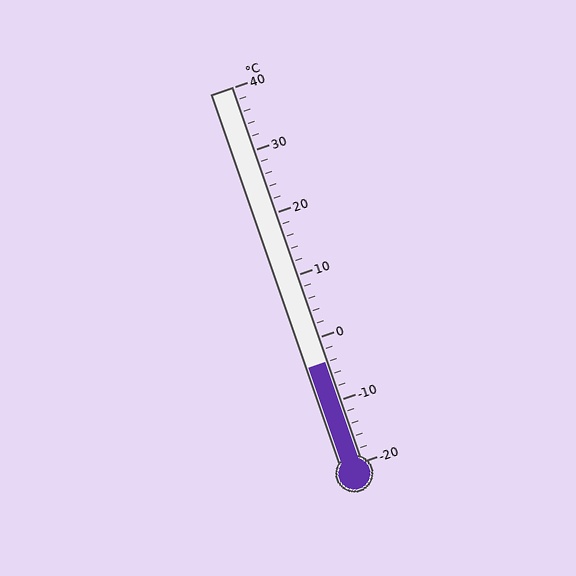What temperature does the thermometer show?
The thermometer shows approximately -4°C.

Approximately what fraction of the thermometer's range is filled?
The thermometer is filled to approximately 25% of its range.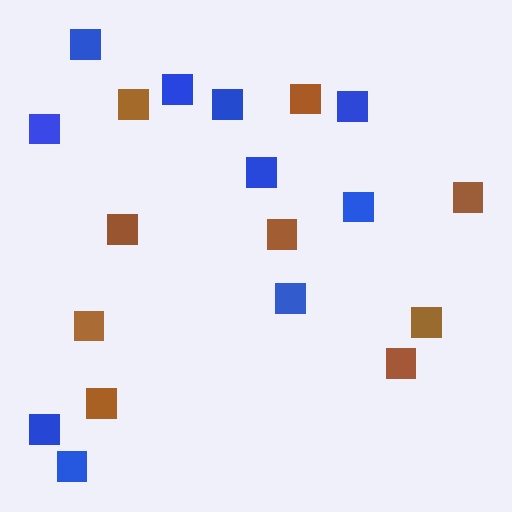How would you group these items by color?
There are 2 groups: one group of brown squares (9) and one group of blue squares (10).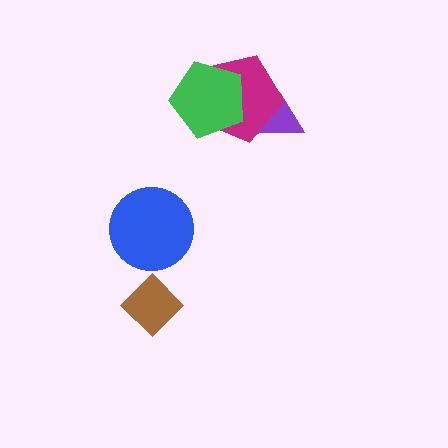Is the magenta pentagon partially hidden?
Yes, it is partially covered by another shape.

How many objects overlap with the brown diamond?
0 objects overlap with the brown diamond.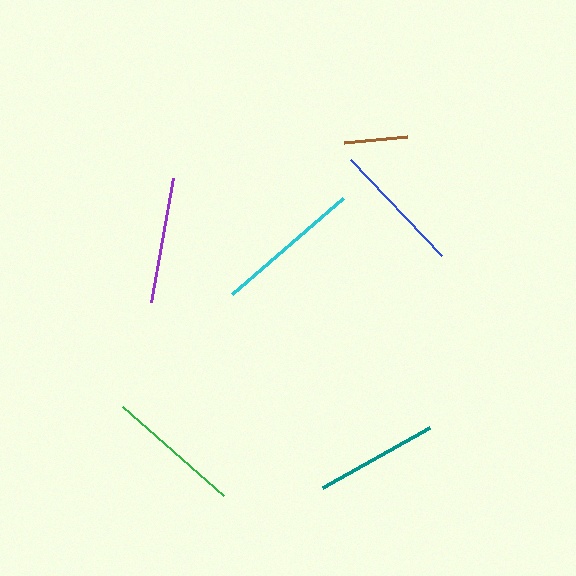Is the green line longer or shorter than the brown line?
The green line is longer than the brown line.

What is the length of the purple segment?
The purple segment is approximately 126 pixels long.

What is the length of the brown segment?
The brown segment is approximately 64 pixels long.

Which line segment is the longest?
The cyan line is the longest at approximately 147 pixels.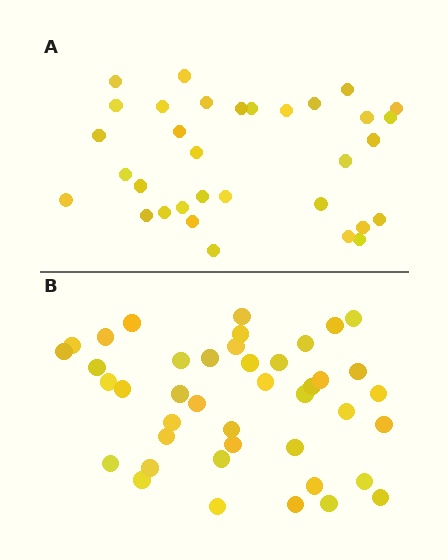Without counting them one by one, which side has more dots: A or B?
Region B (the bottom region) has more dots.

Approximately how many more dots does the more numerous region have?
Region B has roughly 8 or so more dots than region A.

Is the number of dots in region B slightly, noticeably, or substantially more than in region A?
Region B has noticeably more, but not dramatically so. The ratio is roughly 1.3 to 1.